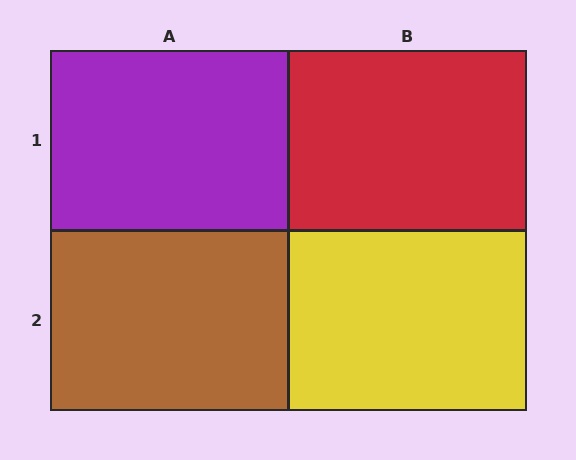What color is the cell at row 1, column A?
Purple.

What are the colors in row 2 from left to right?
Brown, yellow.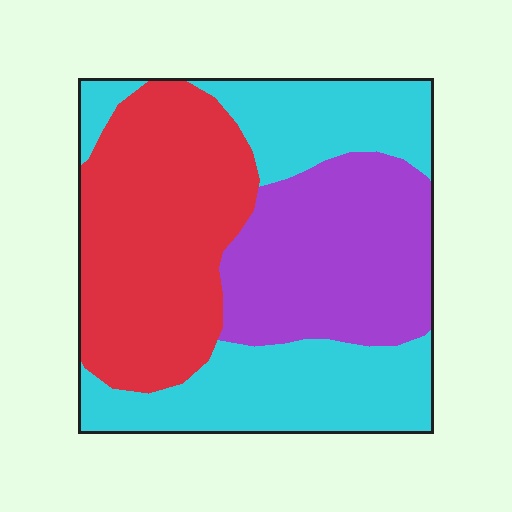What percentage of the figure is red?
Red takes up between a third and a half of the figure.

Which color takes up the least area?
Purple, at roughly 30%.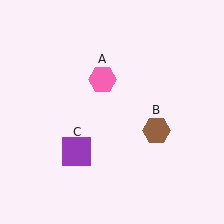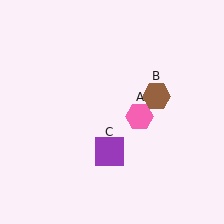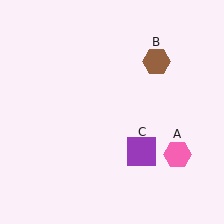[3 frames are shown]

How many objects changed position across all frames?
3 objects changed position: pink hexagon (object A), brown hexagon (object B), purple square (object C).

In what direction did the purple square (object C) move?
The purple square (object C) moved right.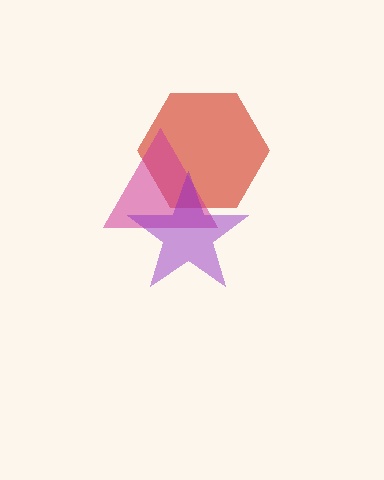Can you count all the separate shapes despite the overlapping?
Yes, there are 3 separate shapes.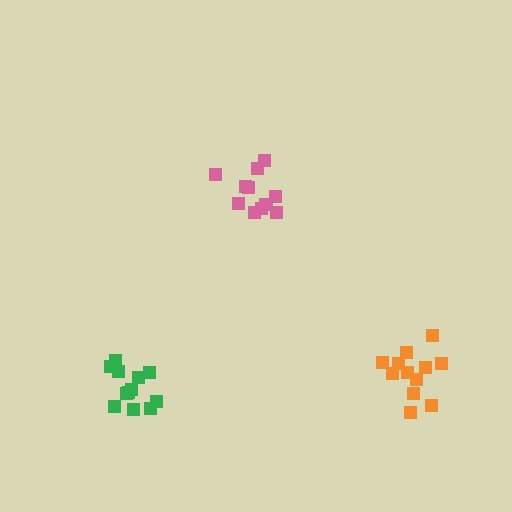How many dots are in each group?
Group 1: 12 dots, Group 2: 11 dots, Group 3: 12 dots (35 total).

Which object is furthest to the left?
The green cluster is leftmost.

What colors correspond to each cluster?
The clusters are colored: green, pink, orange.